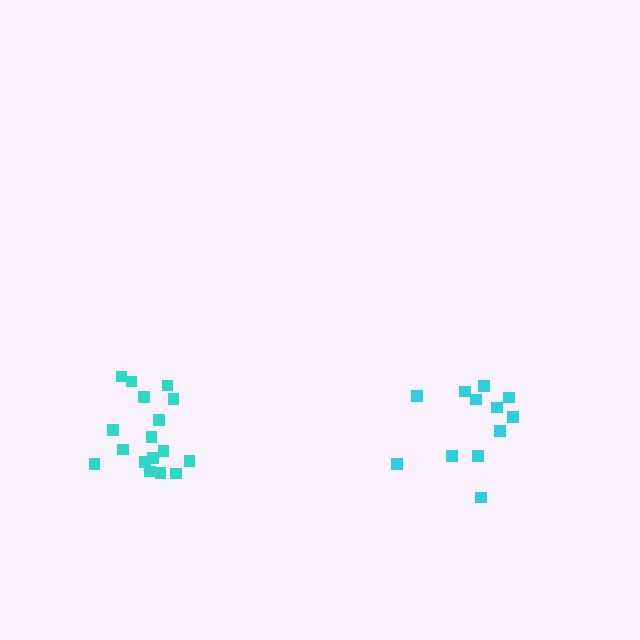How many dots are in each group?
Group 1: 12 dots, Group 2: 17 dots (29 total).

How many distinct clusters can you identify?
There are 2 distinct clusters.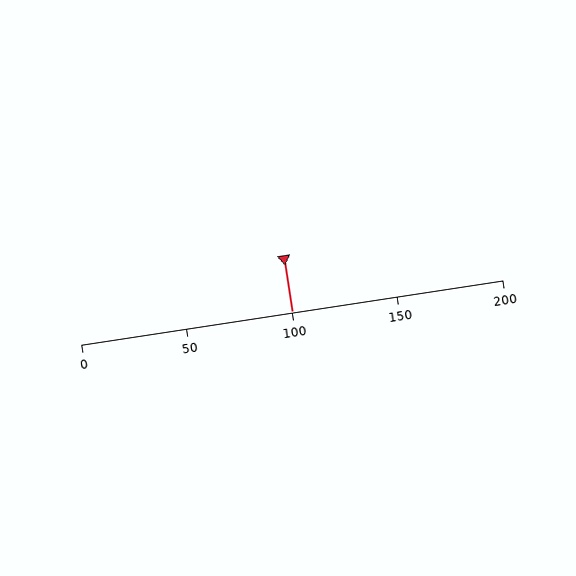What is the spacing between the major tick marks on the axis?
The major ticks are spaced 50 apart.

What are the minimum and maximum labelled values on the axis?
The axis runs from 0 to 200.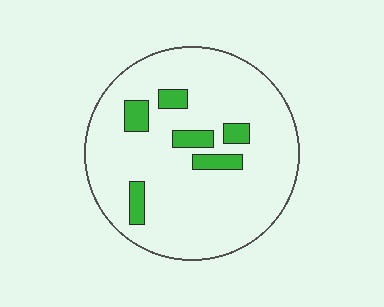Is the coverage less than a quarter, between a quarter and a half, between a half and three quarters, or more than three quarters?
Less than a quarter.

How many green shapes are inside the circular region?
6.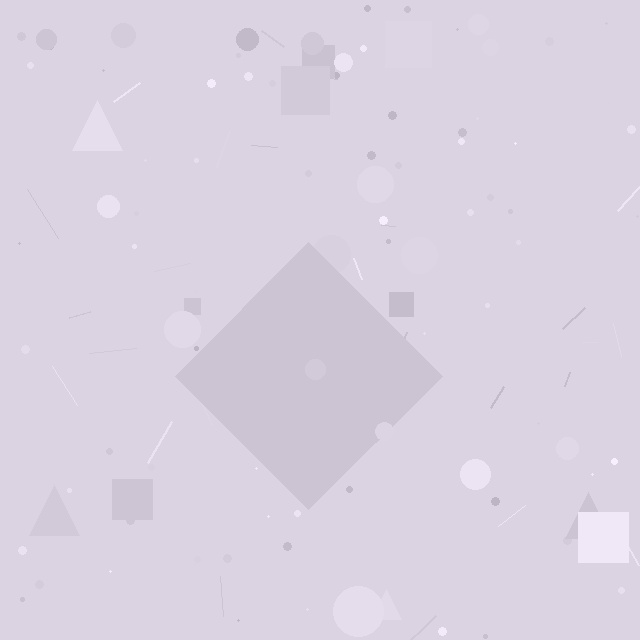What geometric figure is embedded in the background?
A diamond is embedded in the background.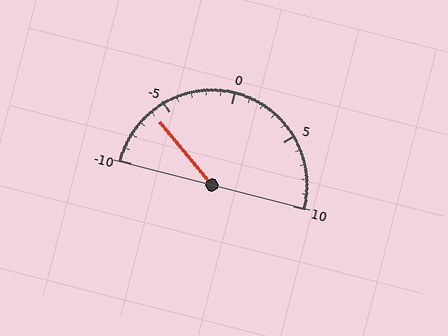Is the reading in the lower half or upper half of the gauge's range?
The reading is in the lower half of the range (-10 to 10).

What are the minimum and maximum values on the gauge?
The gauge ranges from -10 to 10.